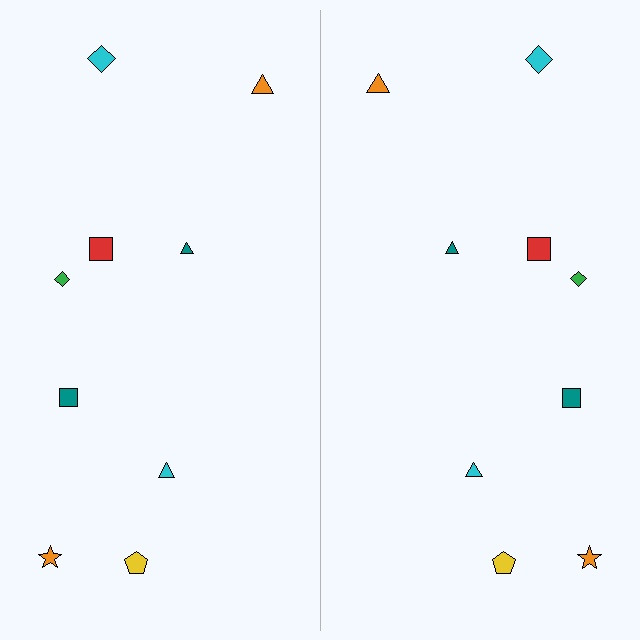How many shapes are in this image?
There are 18 shapes in this image.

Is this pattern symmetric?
Yes, this pattern has bilateral (reflection) symmetry.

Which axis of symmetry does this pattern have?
The pattern has a vertical axis of symmetry running through the center of the image.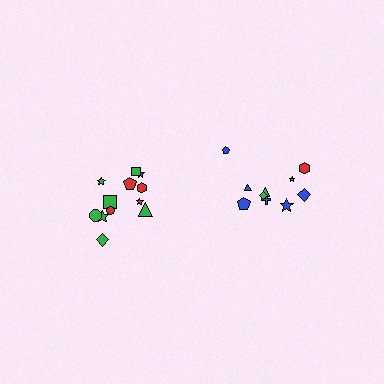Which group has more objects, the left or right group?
The left group.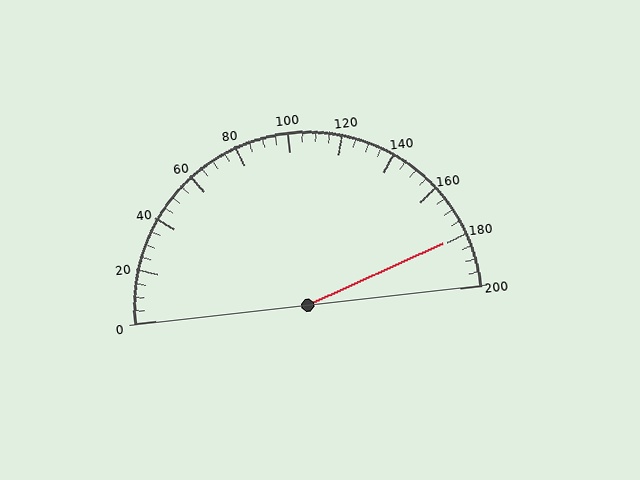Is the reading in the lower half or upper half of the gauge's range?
The reading is in the upper half of the range (0 to 200).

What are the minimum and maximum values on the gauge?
The gauge ranges from 0 to 200.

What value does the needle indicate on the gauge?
The needle indicates approximately 180.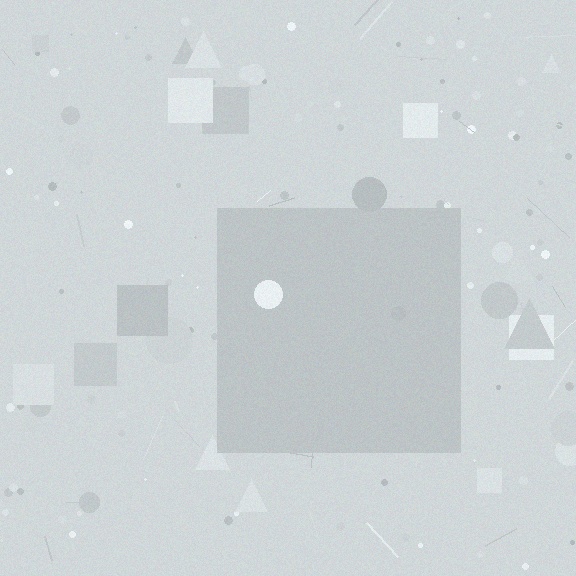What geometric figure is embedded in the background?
A square is embedded in the background.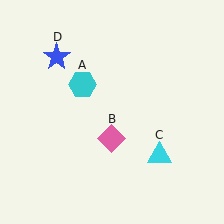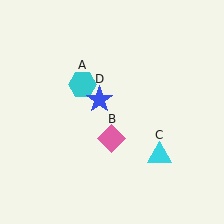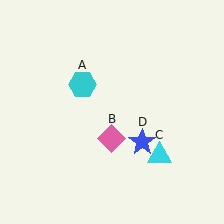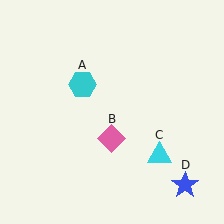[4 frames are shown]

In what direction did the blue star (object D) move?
The blue star (object D) moved down and to the right.